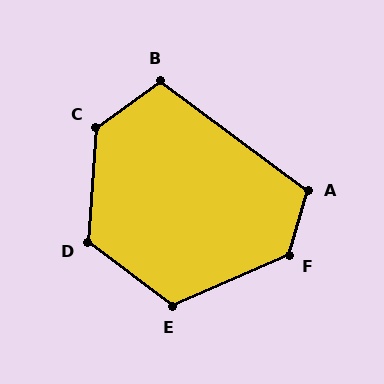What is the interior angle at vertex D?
Approximately 123 degrees (obtuse).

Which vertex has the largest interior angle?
C, at approximately 130 degrees.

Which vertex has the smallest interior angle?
B, at approximately 107 degrees.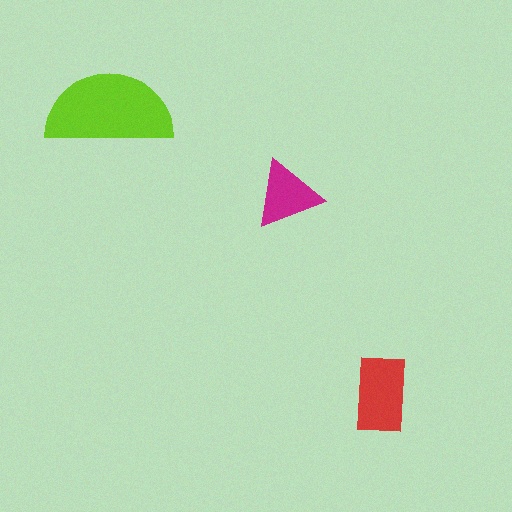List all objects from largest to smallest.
The lime semicircle, the red rectangle, the magenta triangle.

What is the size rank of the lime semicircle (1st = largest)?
1st.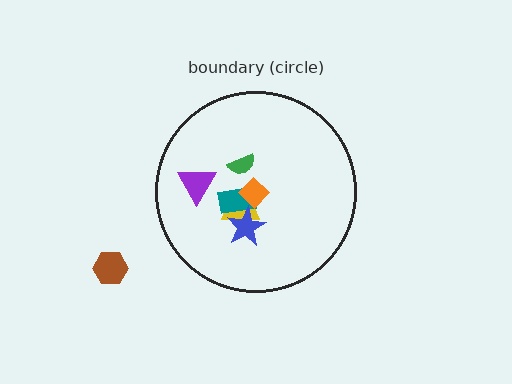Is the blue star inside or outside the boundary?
Inside.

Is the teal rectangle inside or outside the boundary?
Inside.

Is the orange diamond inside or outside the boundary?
Inside.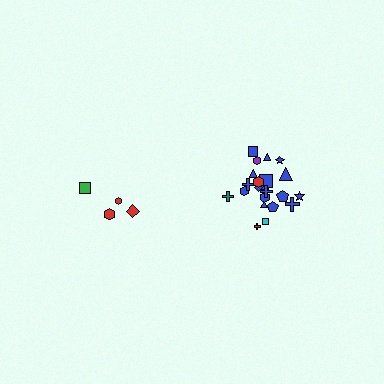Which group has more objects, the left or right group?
The right group.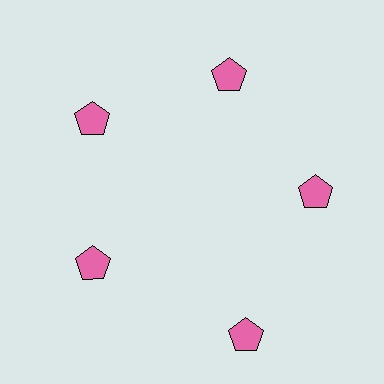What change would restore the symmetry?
The symmetry would be restored by moving it inward, back onto the ring so that all 5 pentagons sit at equal angles and equal distance from the center.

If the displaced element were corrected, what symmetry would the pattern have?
It would have 5-fold rotational symmetry — the pattern would map onto itself every 72 degrees.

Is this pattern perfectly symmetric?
No. The 5 pink pentagons are arranged in a ring, but one element near the 5 o'clock position is pushed outward from the center, breaking the 5-fold rotational symmetry.